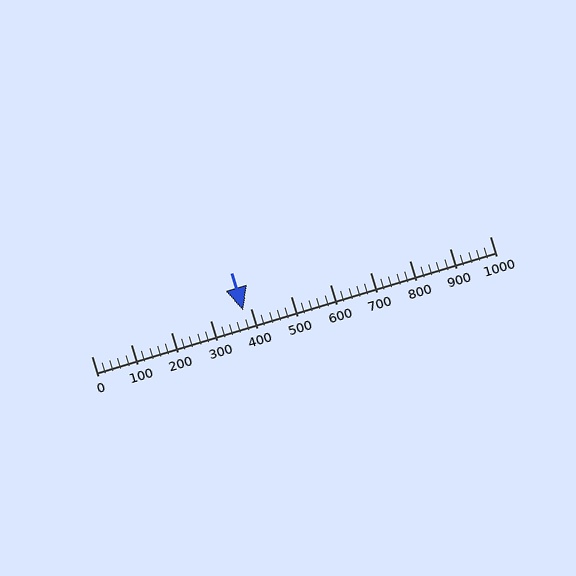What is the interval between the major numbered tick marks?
The major tick marks are spaced 100 units apart.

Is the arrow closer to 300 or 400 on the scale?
The arrow is closer to 400.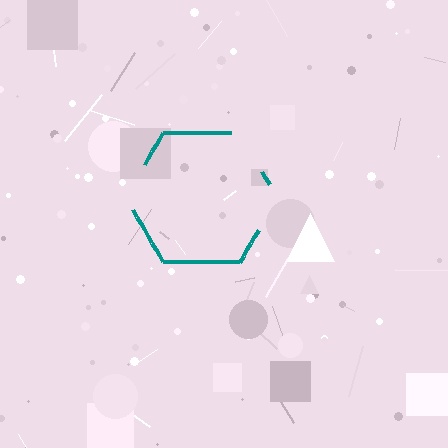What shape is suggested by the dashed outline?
The dashed outline suggests a hexagon.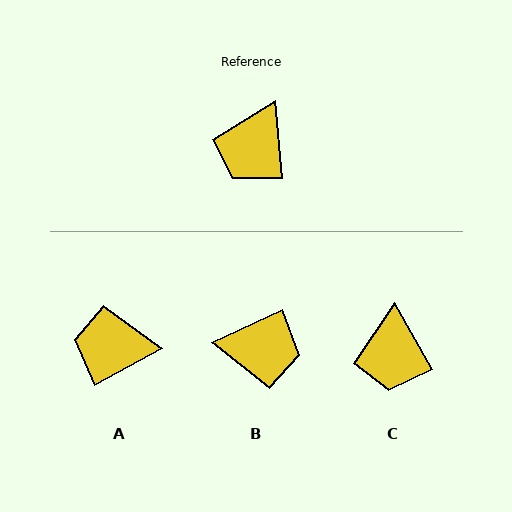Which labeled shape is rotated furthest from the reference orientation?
B, about 110 degrees away.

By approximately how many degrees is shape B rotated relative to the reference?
Approximately 110 degrees counter-clockwise.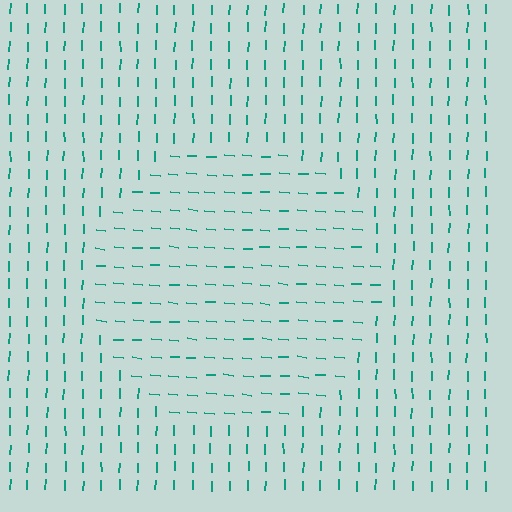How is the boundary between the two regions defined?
The boundary is defined purely by a change in line orientation (approximately 86 degrees difference). All lines are the same color and thickness.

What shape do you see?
I see a circle.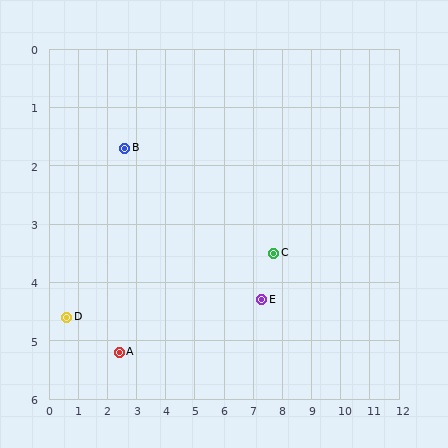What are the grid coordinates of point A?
Point A is at approximately (2.4, 5.2).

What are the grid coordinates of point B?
Point B is at approximately (2.6, 1.7).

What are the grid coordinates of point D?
Point D is at approximately (0.6, 4.6).